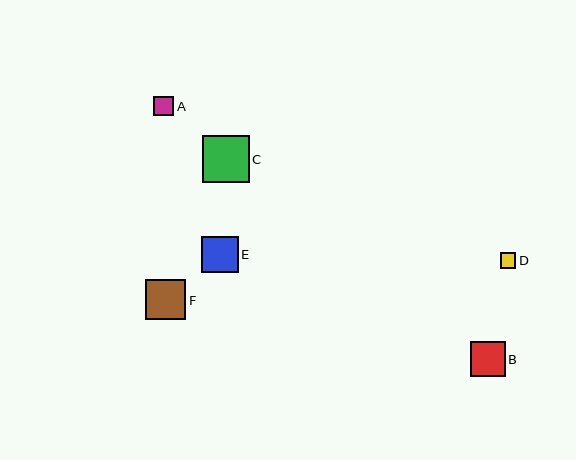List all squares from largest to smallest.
From largest to smallest: C, F, E, B, A, D.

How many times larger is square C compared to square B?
Square C is approximately 1.3 times the size of square B.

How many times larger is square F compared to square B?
Square F is approximately 1.1 times the size of square B.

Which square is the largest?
Square C is the largest with a size of approximately 47 pixels.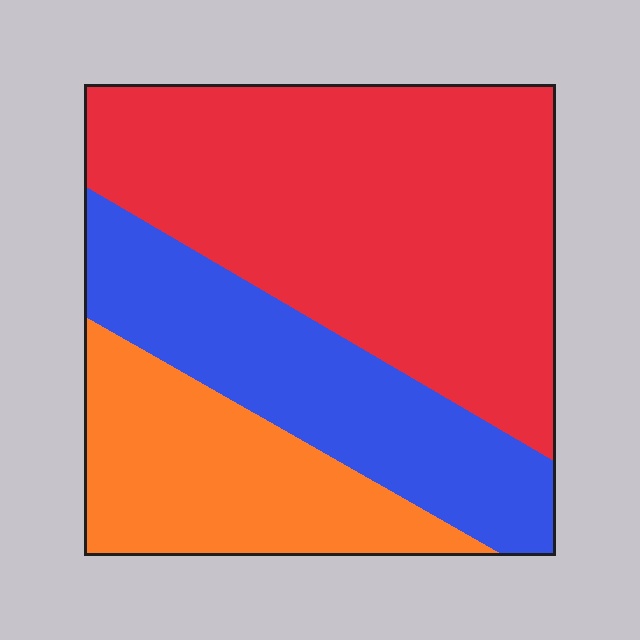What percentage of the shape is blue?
Blue covers about 25% of the shape.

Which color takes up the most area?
Red, at roughly 50%.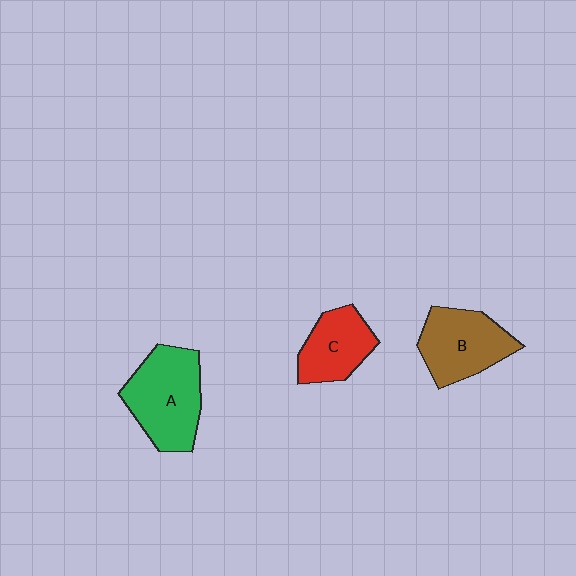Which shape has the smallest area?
Shape C (red).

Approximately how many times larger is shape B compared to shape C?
Approximately 1.2 times.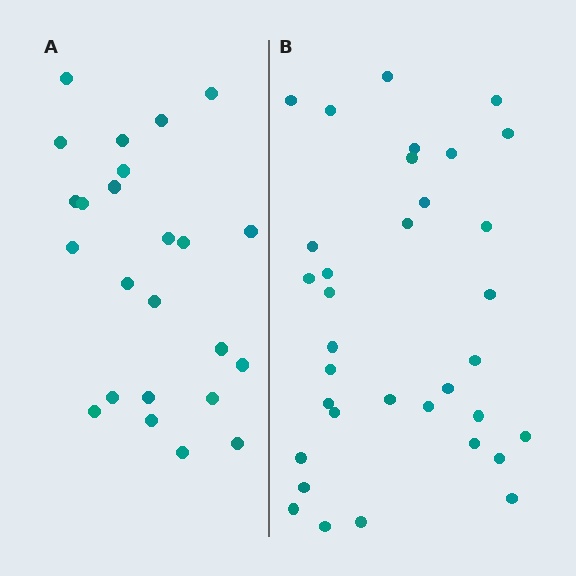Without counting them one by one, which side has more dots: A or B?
Region B (the right region) has more dots.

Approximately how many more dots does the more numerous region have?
Region B has roughly 10 or so more dots than region A.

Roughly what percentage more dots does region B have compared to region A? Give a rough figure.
About 40% more.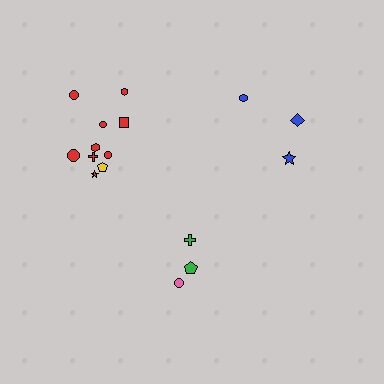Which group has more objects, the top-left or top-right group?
The top-left group.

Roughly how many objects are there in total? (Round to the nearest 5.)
Roughly 15 objects in total.